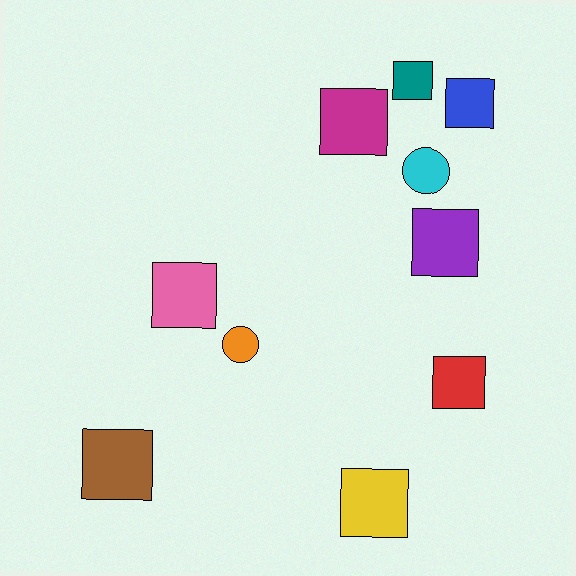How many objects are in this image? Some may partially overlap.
There are 10 objects.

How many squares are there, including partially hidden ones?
There are 8 squares.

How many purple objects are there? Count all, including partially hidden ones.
There is 1 purple object.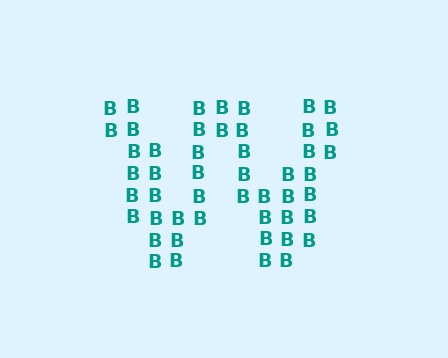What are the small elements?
The small elements are letter B's.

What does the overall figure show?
The overall figure shows the letter W.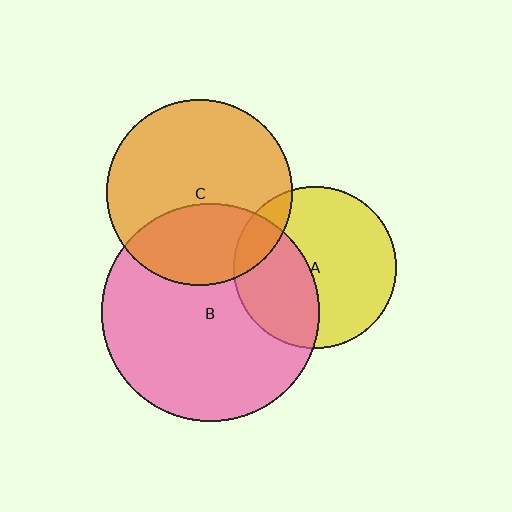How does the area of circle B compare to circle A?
Approximately 1.8 times.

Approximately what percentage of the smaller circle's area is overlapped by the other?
Approximately 35%.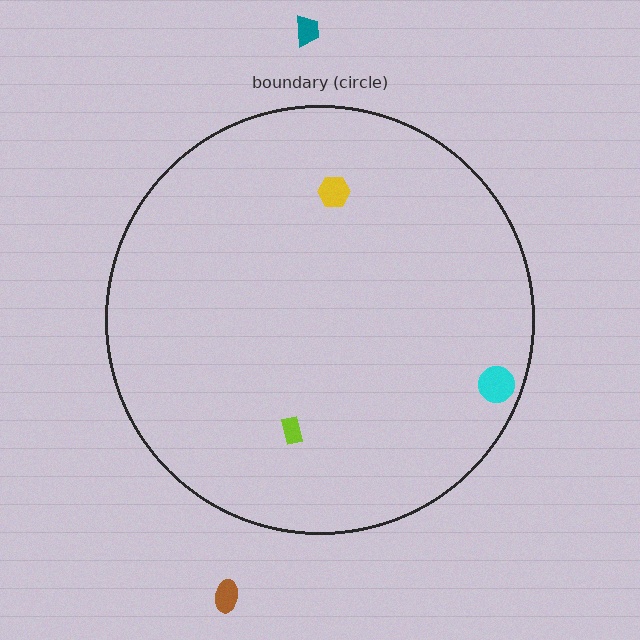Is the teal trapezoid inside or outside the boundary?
Outside.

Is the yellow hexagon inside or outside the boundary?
Inside.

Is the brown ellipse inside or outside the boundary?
Outside.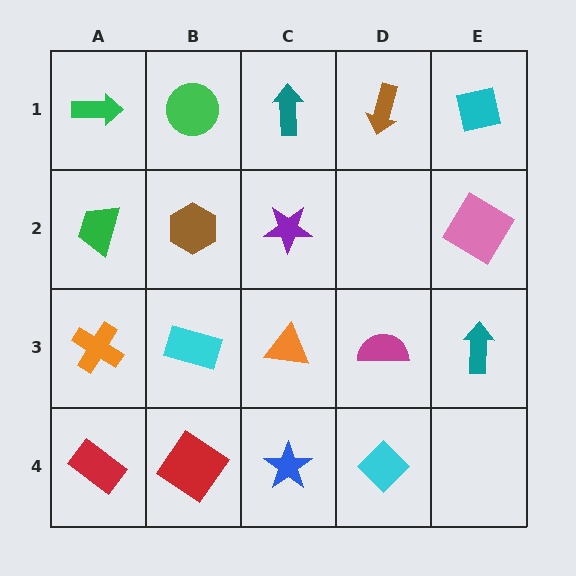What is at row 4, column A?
A red rectangle.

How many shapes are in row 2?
4 shapes.